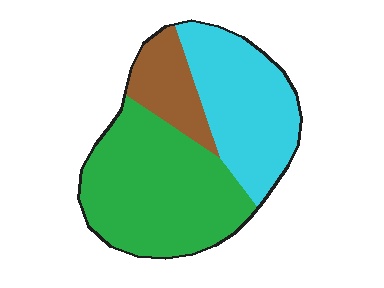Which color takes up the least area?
Brown, at roughly 15%.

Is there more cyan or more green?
Green.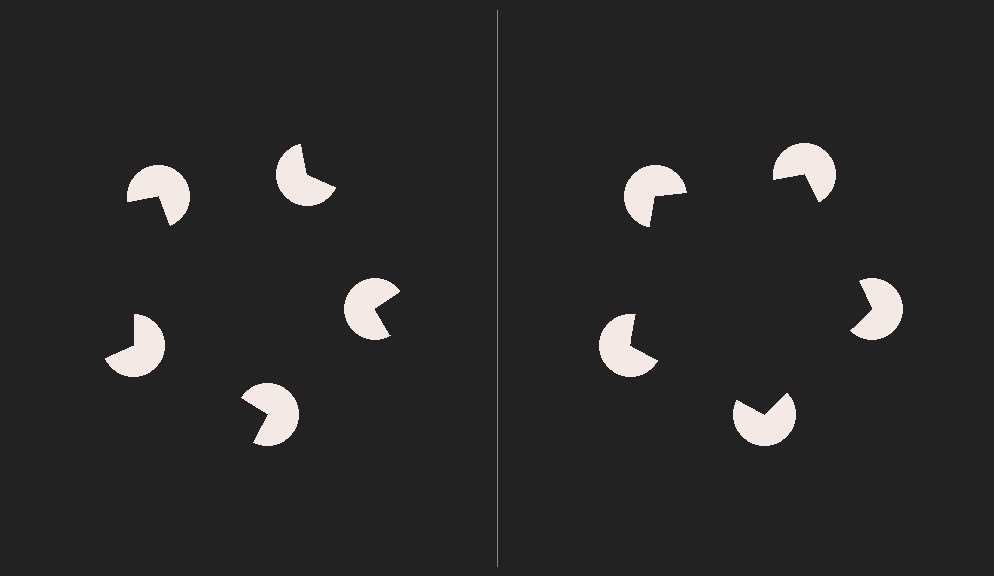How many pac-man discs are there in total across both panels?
10 — 5 on each side.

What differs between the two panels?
The pac-man discs are positioned identically on both sides; only the wedge orientations differ. On the right they align to a pentagon; on the left they are misaligned.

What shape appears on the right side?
An illusory pentagon.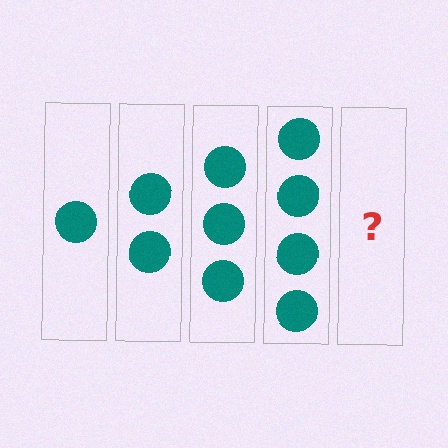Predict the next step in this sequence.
The next step is 5 circles.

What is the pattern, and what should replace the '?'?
The pattern is that each step adds one more circle. The '?' should be 5 circles.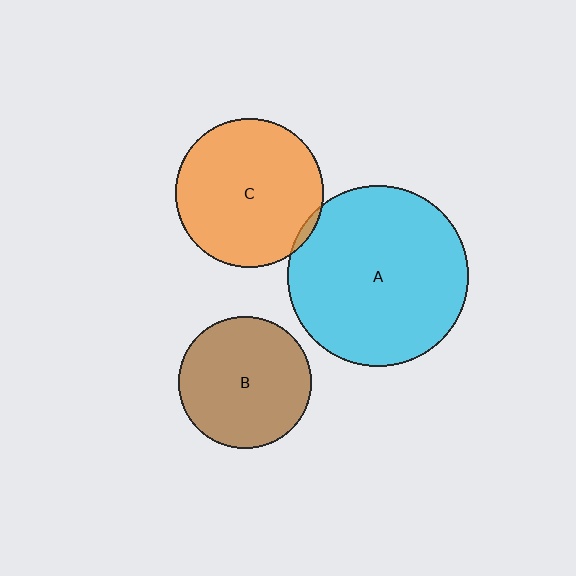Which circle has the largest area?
Circle A (cyan).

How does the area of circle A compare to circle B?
Approximately 1.9 times.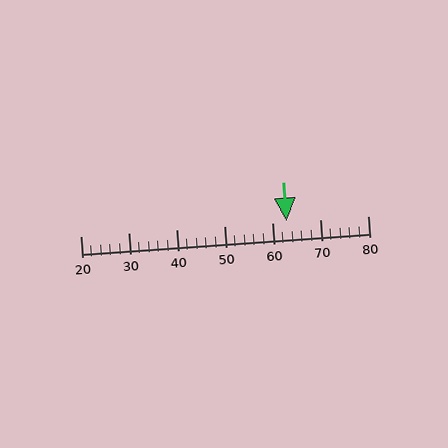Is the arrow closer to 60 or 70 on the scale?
The arrow is closer to 60.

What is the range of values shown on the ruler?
The ruler shows values from 20 to 80.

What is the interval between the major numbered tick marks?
The major tick marks are spaced 10 units apart.